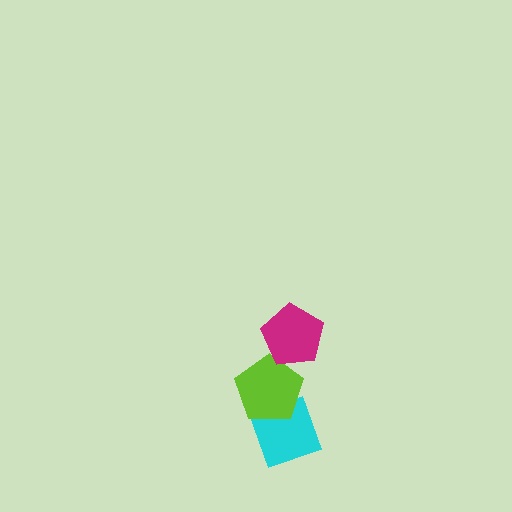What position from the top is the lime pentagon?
The lime pentagon is 2nd from the top.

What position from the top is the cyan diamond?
The cyan diamond is 3rd from the top.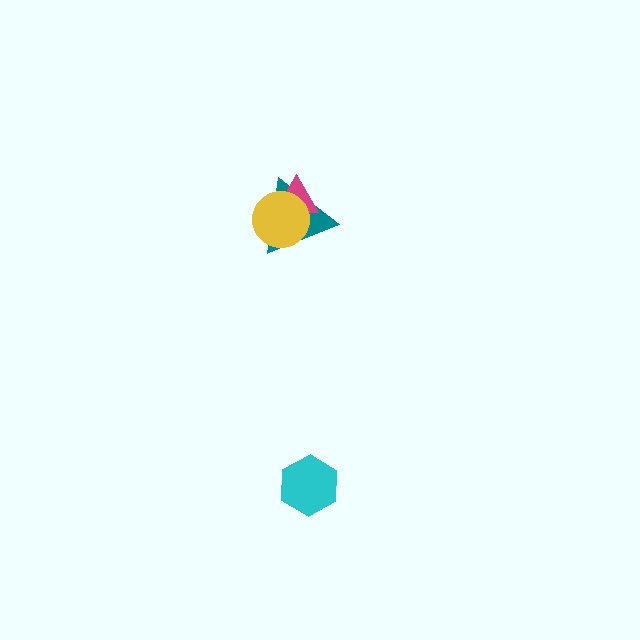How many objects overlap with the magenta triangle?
2 objects overlap with the magenta triangle.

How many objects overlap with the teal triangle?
2 objects overlap with the teal triangle.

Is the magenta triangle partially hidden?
Yes, it is partially covered by another shape.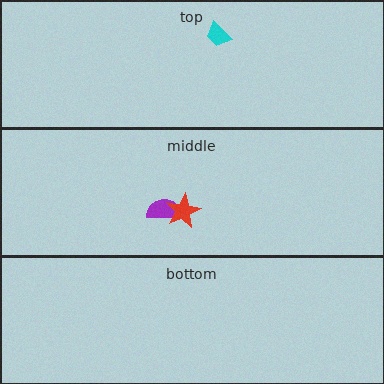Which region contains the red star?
The middle region.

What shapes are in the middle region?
The purple semicircle, the red star.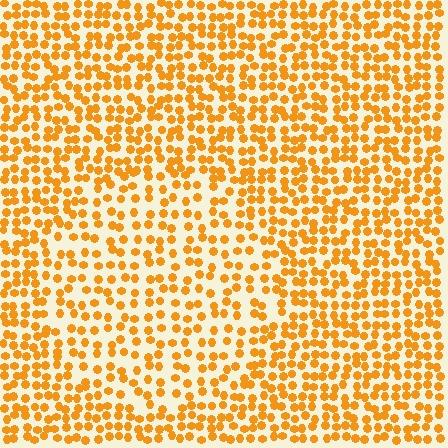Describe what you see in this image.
The image contains small orange elements arranged at two different densities. A circle-shaped region is visible where the elements are less densely packed than the surrounding area.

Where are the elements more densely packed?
The elements are more densely packed outside the circle boundary.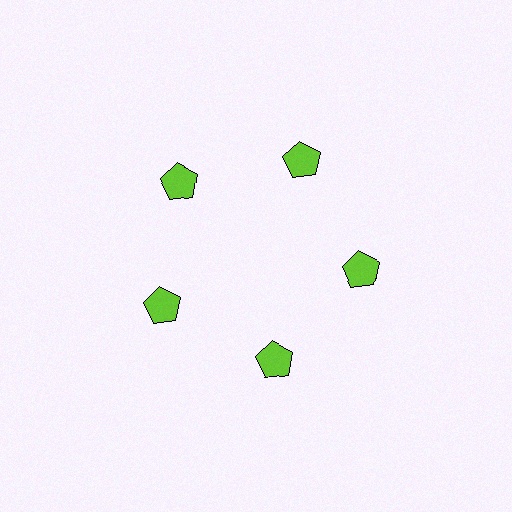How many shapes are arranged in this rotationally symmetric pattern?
There are 5 shapes, arranged in 5 groups of 1.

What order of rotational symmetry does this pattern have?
This pattern has 5-fold rotational symmetry.